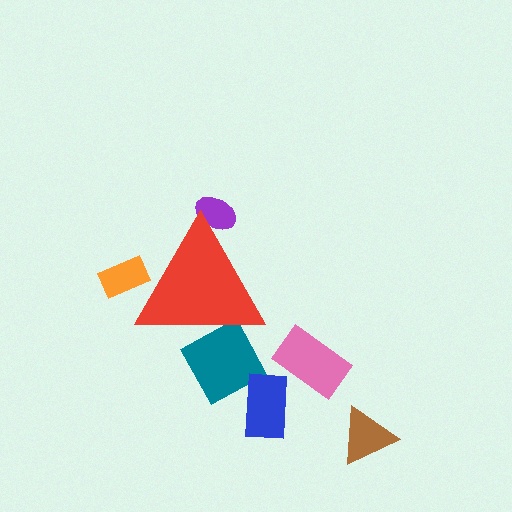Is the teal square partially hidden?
Yes, the teal square is partially hidden behind the red triangle.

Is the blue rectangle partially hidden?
No, the blue rectangle is fully visible.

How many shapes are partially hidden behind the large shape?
3 shapes are partially hidden.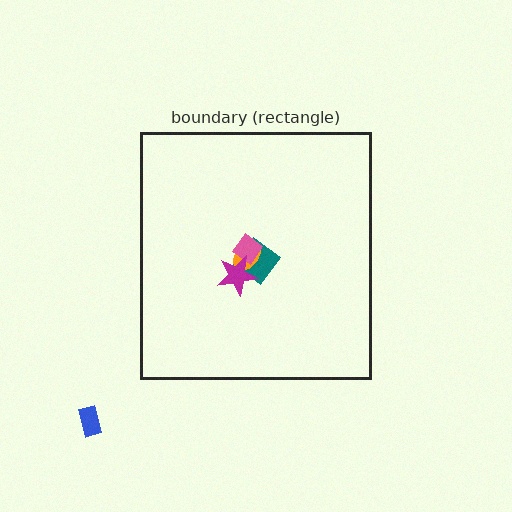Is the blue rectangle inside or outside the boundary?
Outside.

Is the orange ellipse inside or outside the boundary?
Inside.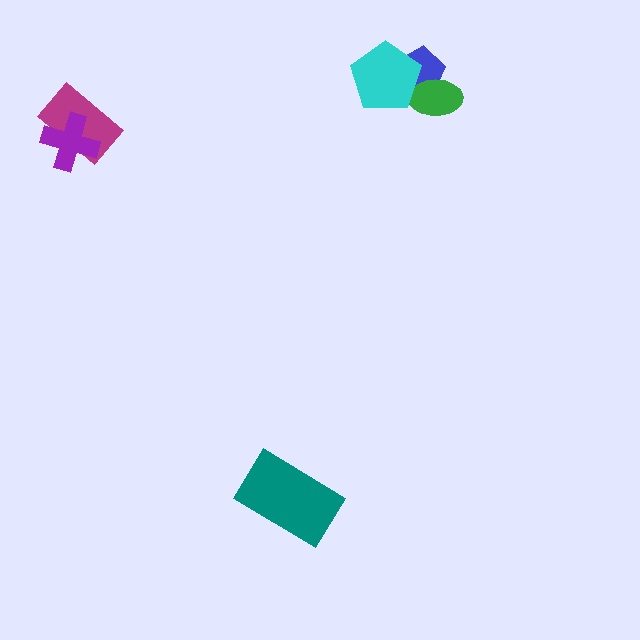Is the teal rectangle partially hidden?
No, no other shape covers it.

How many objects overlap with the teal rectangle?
0 objects overlap with the teal rectangle.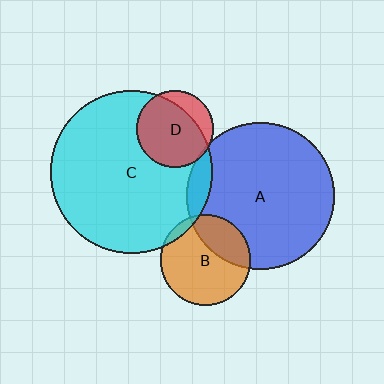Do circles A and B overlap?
Yes.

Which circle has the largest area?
Circle C (cyan).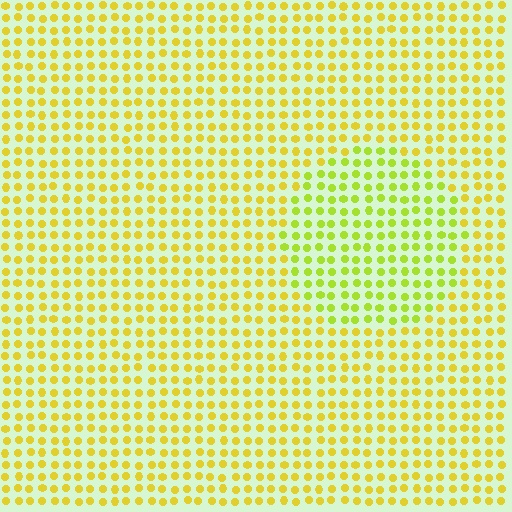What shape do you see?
I see a circle.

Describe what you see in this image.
The image is filled with small yellow elements in a uniform arrangement. A circle-shaped region is visible where the elements are tinted to a slightly different hue, forming a subtle color boundary.